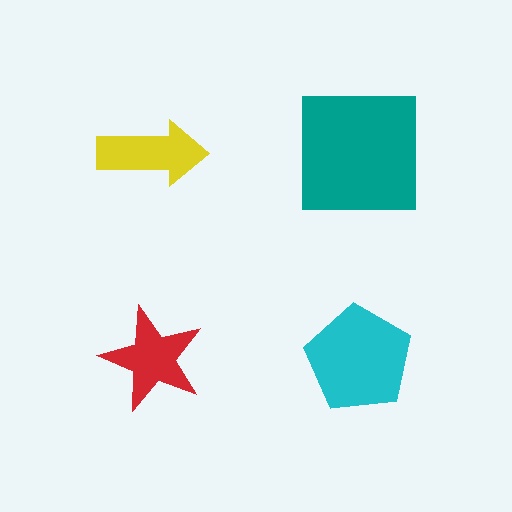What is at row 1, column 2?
A teal square.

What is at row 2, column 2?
A cyan pentagon.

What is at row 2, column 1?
A red star.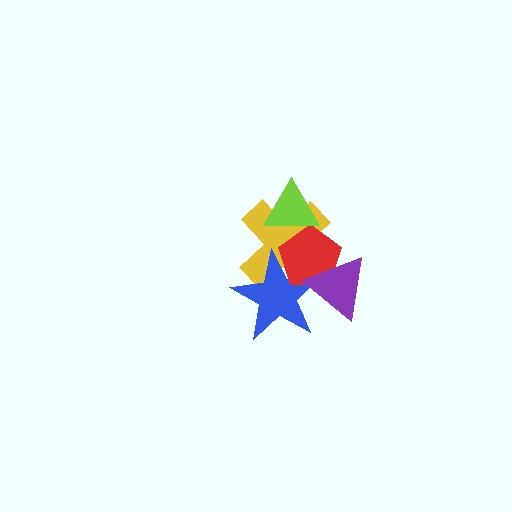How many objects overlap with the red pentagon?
4 objects overlap with the red pentagon.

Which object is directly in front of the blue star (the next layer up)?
The red pentagon is directly in front of the blue star.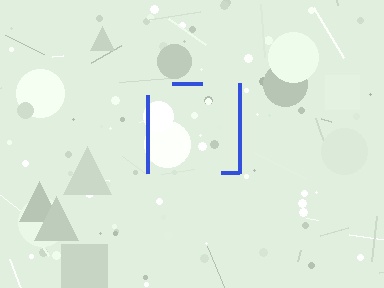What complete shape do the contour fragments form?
The contour fragments form a square.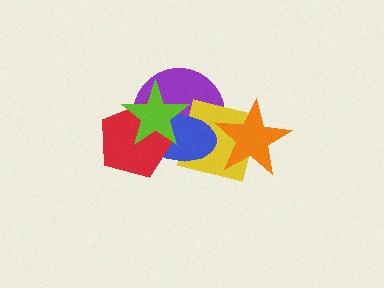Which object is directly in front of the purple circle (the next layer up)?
The yellow square is directly in front of the purple circle.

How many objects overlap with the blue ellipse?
4 objects overlap with the blue ellipse.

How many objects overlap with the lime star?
4 objects overlap with the lime star.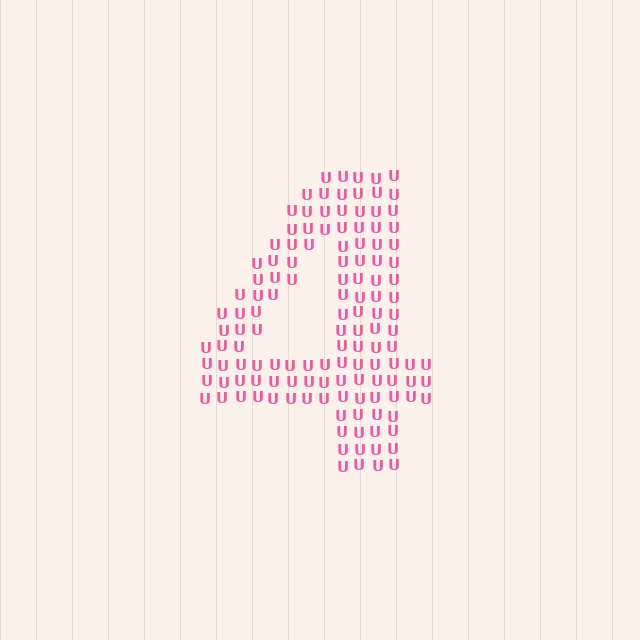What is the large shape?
The large shape is the digit 4.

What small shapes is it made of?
It is made of small letter U's.